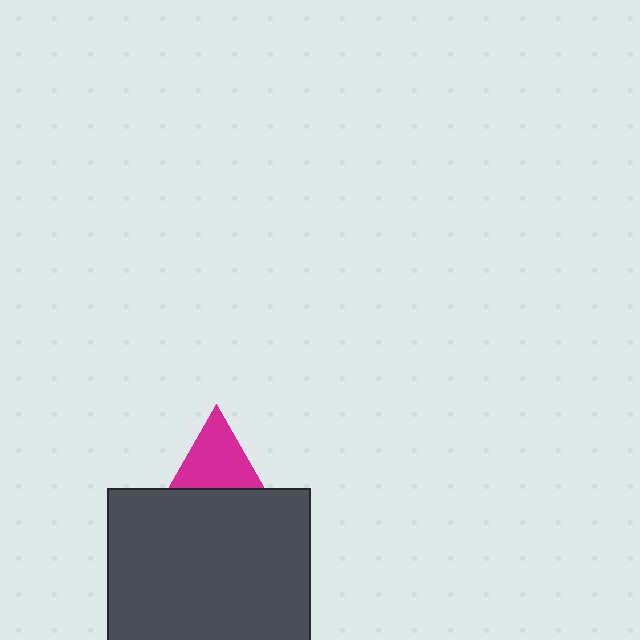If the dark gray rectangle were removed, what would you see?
You would see the complete magenta triangle.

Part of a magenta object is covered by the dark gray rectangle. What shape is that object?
It is a triangle.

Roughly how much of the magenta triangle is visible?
About half of it is visible (roughly 49%).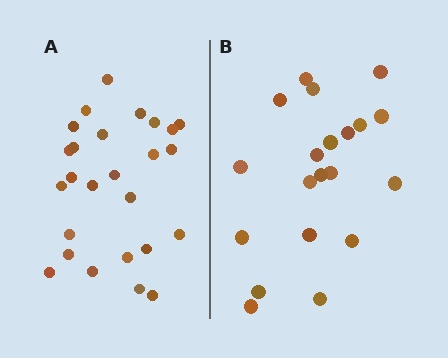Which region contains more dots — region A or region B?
Region A (the left region) has more dots.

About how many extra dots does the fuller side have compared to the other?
Region A has about 6 more dots than region B.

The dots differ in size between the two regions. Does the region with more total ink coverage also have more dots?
No. Region B has more total ink coverage because its dots are larger, but region A actually contains more individual dots. Total area can be misleading — the number of items is what matters here.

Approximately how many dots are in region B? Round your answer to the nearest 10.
About 20 dots.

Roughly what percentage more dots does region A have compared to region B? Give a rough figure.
About 30% more.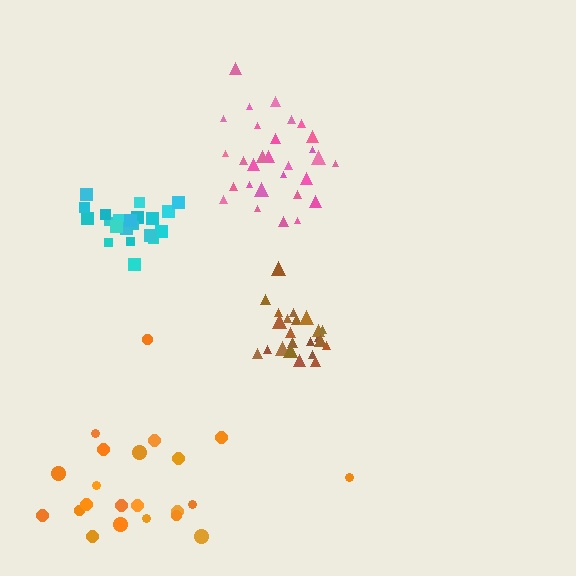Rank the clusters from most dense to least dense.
brown, cyan, pink, orange.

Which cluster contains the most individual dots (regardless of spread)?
Pink (29).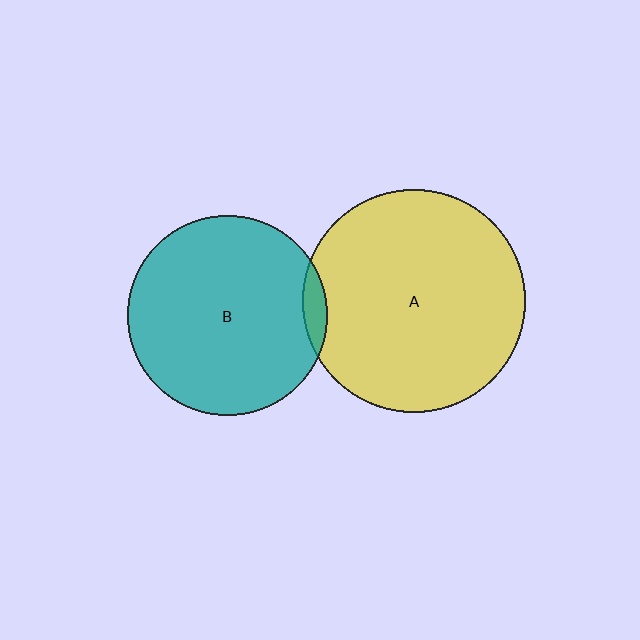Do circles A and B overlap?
Yes.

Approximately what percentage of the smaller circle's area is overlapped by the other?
Approximately 5%.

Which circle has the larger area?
Circle A (yellow).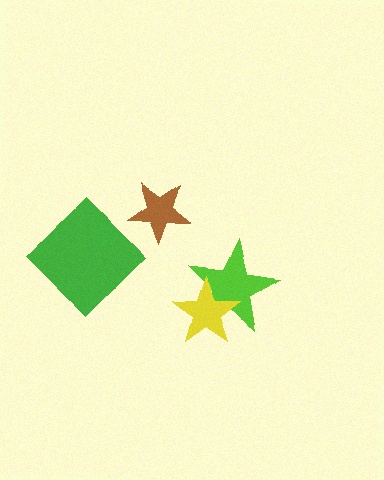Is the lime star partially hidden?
Yes, it is partially covered by another shape.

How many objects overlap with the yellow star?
1 object overlaps with the yellow star.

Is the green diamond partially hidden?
No, no other shape covers it.